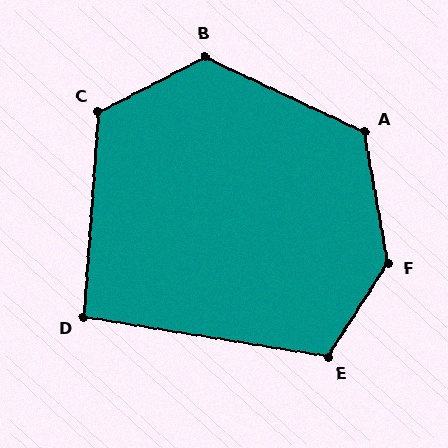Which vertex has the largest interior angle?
F, at approximately 137 degrees.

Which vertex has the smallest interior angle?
D, at approximately 95 degrees.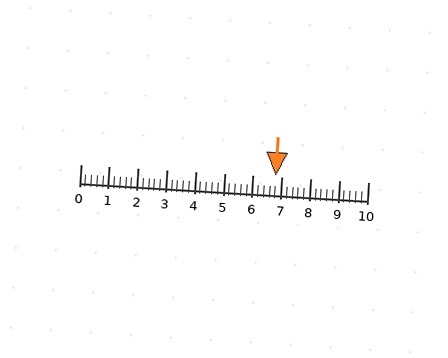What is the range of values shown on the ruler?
The ruler shows values from 0 to 10.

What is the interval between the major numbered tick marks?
The major tick marks are spaced 1 units apart.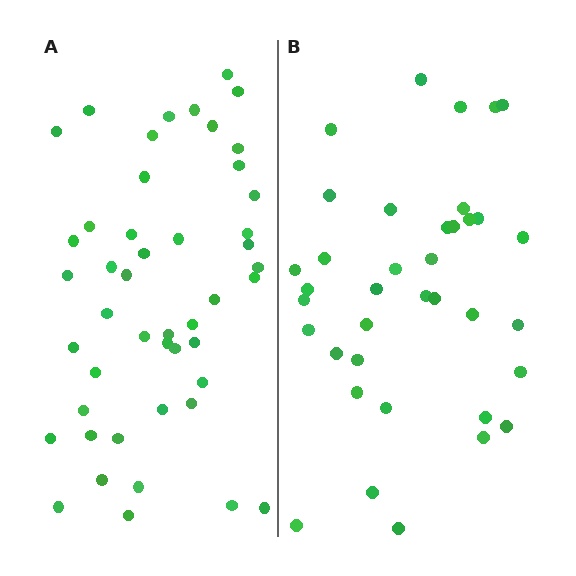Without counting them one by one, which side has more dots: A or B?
Region A (the left region) has more dots.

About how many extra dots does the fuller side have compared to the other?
Region A has roughly 10 or so more dots than region B.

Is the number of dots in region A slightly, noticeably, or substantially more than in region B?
Region A has noticeably more, but not dramatically so. The ratio is roughly 1.3 to 1.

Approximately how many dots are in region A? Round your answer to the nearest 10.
About 50 dots. (The exact count is 47, which rounds to 50.)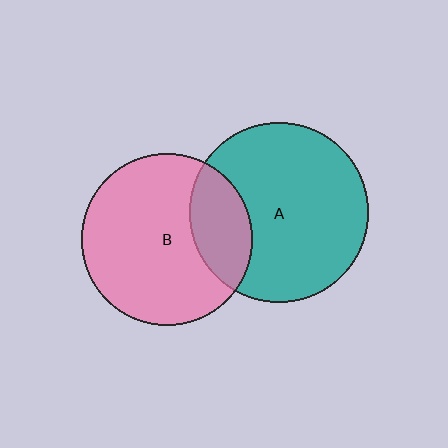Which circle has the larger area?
Circle A (teal).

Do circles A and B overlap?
Yes.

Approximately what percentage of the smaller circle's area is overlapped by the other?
Approximately 25%.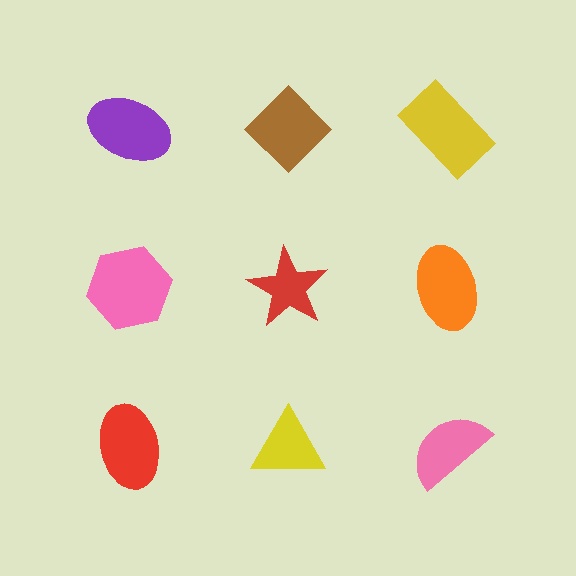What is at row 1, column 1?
A purple ellipse.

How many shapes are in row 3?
3 shapes.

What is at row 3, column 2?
A yellow triangle.